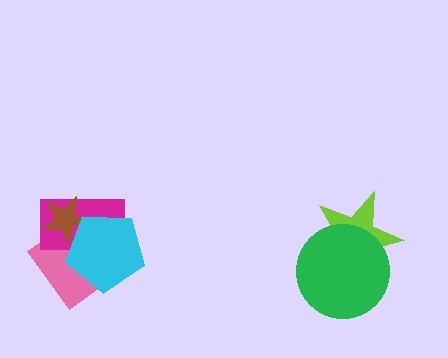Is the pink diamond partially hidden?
Yes, it is partially covered by another shape.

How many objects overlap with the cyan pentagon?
3 objects overlap with the cyan pentagon.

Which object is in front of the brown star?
The cyan pentagon is in front of the brown star.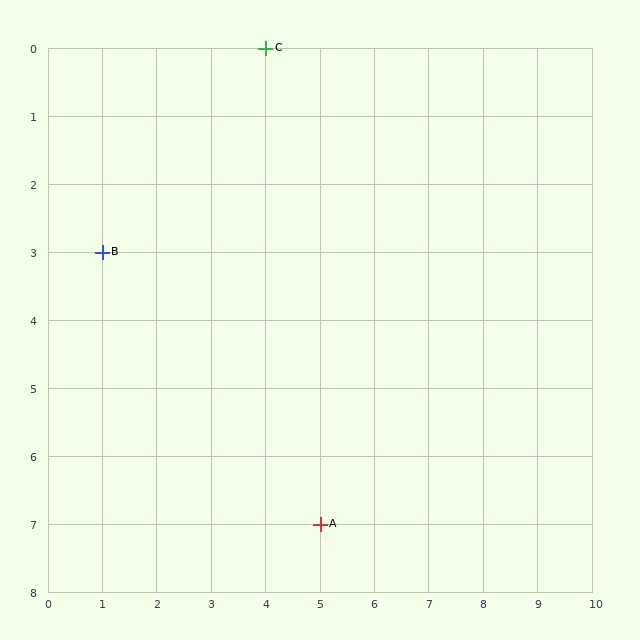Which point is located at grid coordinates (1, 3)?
Point B is at (1, 3).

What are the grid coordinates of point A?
Point A is at grid coordinates (5, 7).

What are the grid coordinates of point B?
Point B is at grid coordinates (1, 3).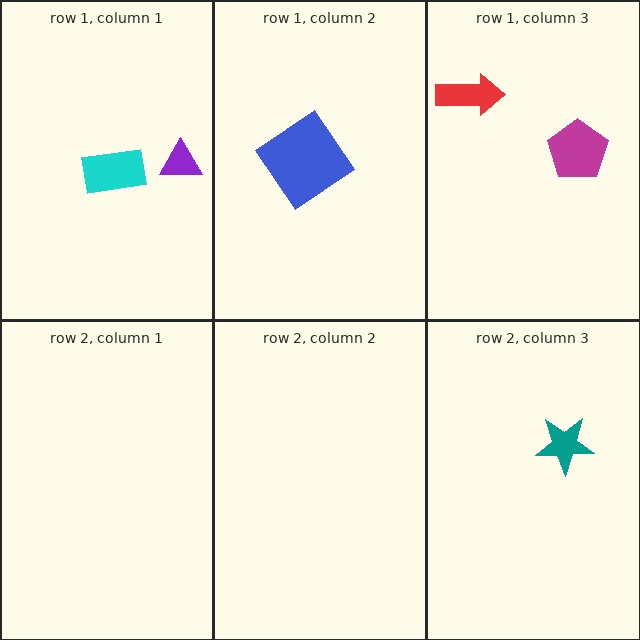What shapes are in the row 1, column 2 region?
The blue diamond.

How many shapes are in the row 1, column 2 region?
1.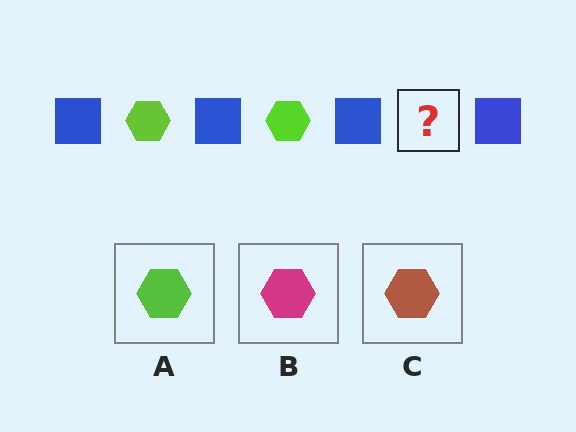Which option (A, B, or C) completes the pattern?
A.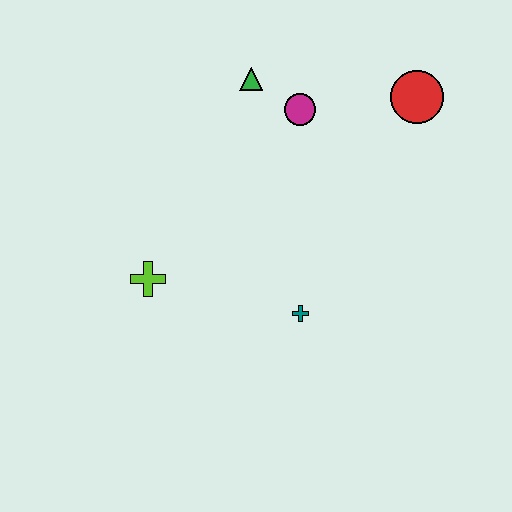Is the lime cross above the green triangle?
No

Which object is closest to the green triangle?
The magenta circle is closest to the green triangle.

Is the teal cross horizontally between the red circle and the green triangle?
Yes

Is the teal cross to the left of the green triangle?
No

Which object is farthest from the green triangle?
The teal cross is farthest from the green triangle.